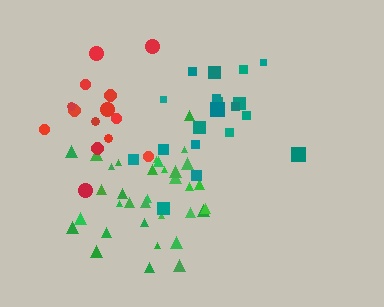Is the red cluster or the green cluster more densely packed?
Green.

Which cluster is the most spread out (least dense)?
Teal.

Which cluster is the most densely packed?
Green.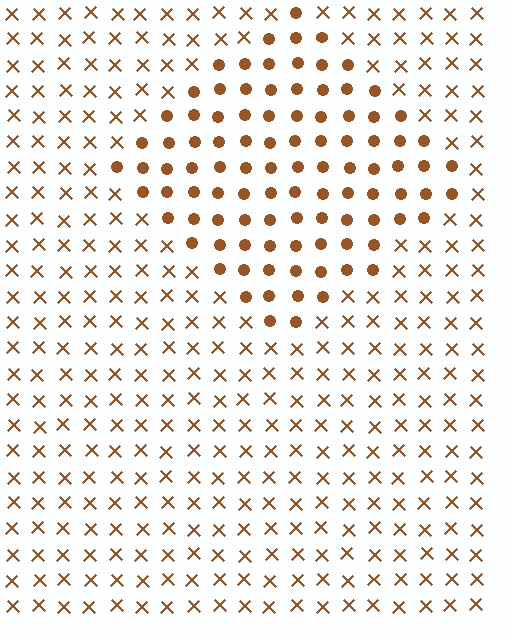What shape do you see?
I see a diamond.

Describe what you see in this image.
The image is filled with small brown elements arranged in a uniform grid. A diamond-shaped region contains circles, while the surrounding area contains X marks. The boundary is defined purely by the change in element shape.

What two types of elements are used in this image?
The image uses circles inside the diamond region and X marks outside it.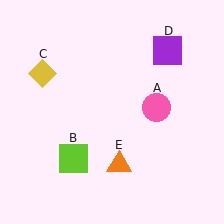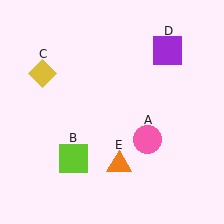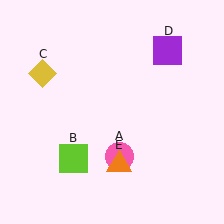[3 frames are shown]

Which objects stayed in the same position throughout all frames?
Lime square (object B) and yellow diamond (object C) and purple square (object D) and orange triangle (object E) remained stationary.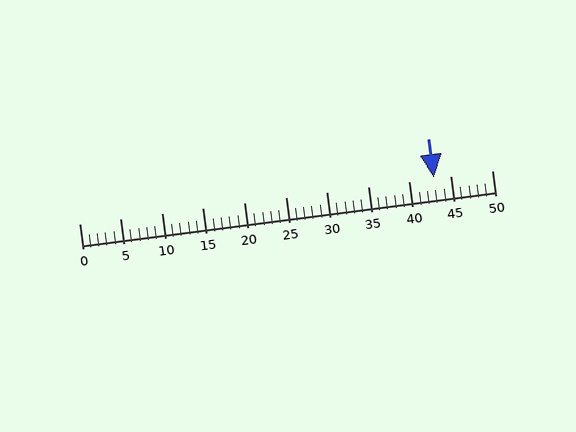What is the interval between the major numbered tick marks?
The major tick marks are spaced 5 units apart.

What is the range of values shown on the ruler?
The ruler shows values from 0 to 50.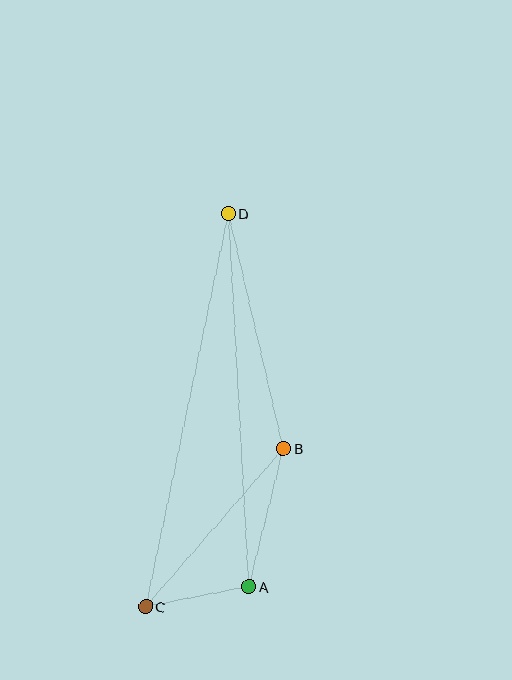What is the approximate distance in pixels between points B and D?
The distance between B and D is approximately 241 pixels.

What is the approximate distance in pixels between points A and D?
The distance between A and D is approximately 374 pixels.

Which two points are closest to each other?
Points A and C are closest to each other.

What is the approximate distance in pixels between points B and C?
The distance between B and C is approximately 210 pixels.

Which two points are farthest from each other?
Points C and D are farthest from each other.